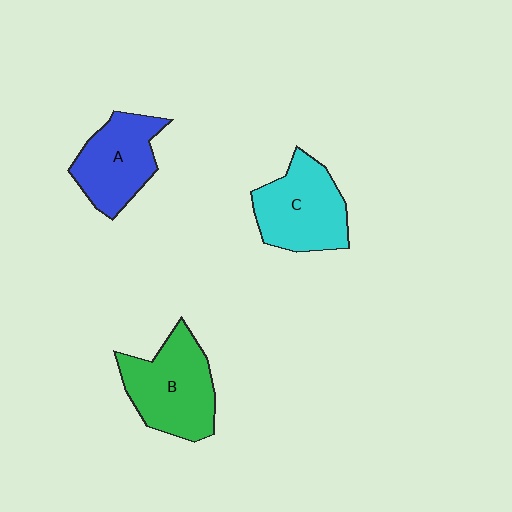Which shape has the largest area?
Shape B (green).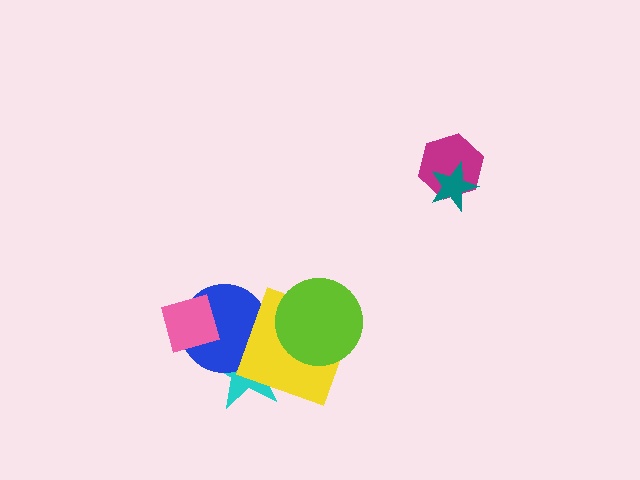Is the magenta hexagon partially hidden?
Yes, it is partially covered by another shape.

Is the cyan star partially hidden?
Yes, it is partially covered by another shape.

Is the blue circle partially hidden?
Yes, it is partially covered by another shape.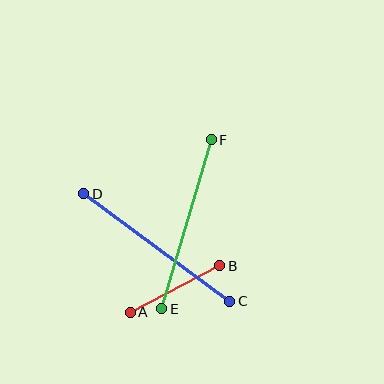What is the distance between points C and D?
The distance is approximately 182 pixels.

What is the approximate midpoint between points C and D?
The midpoint is at approximately (157, 248) pixels.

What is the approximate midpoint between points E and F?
The midpoint is at approximately (187, 224) pixels.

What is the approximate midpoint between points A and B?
The midpoint is at approximately (175, 289) pixels.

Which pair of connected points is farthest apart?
Points C and D are farthest apart.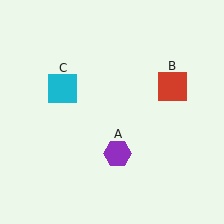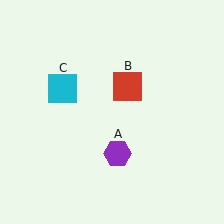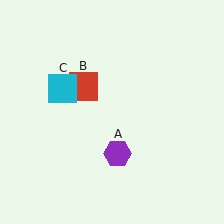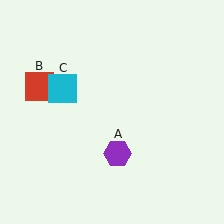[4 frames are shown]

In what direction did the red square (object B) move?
The red square (object B) moved left.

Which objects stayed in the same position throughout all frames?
Purple hexagon (object A) and cyan square (object C) remained stationary.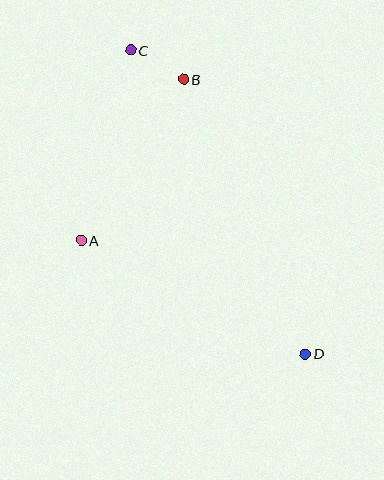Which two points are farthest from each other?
Points C and D are farthest from each other.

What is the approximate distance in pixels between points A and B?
The distance between A and B is approximately 191 pixels.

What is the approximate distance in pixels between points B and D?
The distance between B and D is approximately 300 pixels.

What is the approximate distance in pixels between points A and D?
The distance between A and D is approximately 251 pixels.